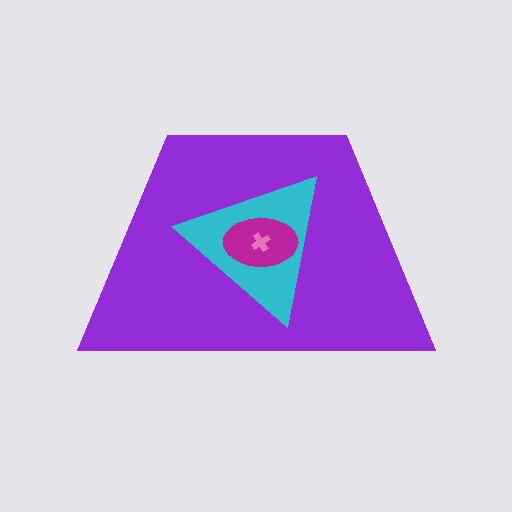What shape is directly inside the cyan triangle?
The magenta ellipse.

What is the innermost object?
The pink cross.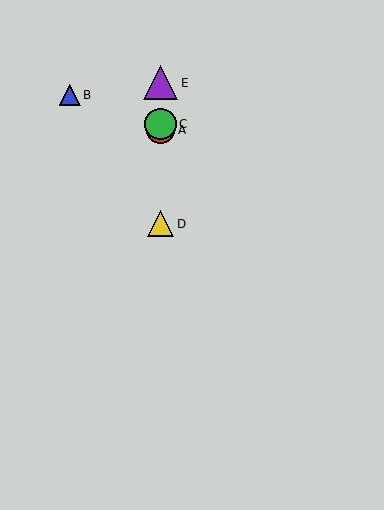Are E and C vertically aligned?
Yes, both are at x≈161.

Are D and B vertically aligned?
No, D is at x≈161 and B is at x≈70.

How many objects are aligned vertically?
4 objects (A, C, D, E) are aligned vertically.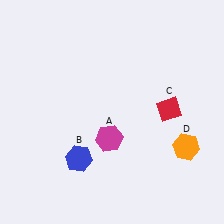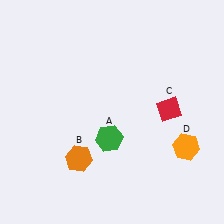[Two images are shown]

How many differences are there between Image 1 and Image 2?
There are 2 differences between the two images.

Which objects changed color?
A changed from magenta to green. B changed from blue to orange.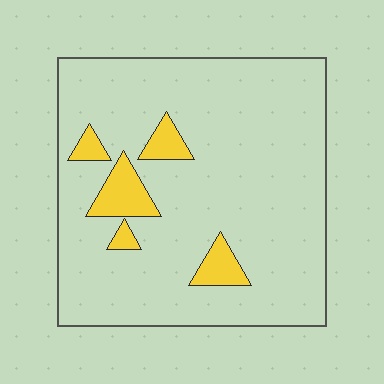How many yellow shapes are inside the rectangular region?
5.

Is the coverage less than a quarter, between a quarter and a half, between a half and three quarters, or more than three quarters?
Less than a quarter.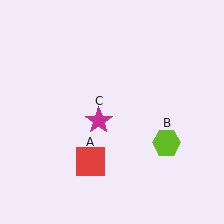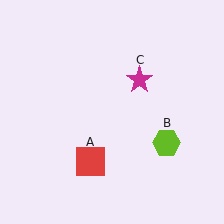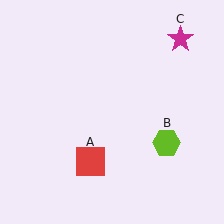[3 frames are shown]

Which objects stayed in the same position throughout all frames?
Red square (object A) and lime hexagon (object B) remained stationary.